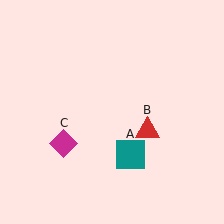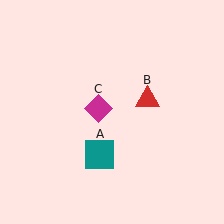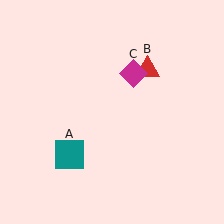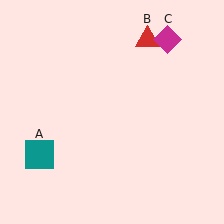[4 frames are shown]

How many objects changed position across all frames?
3 objects changed position: teal square (object A), red triangle (object B), magenta diamond (object C).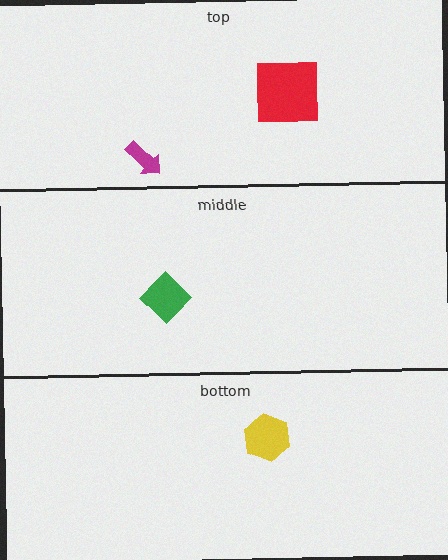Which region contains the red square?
The top region.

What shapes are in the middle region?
The green diamond.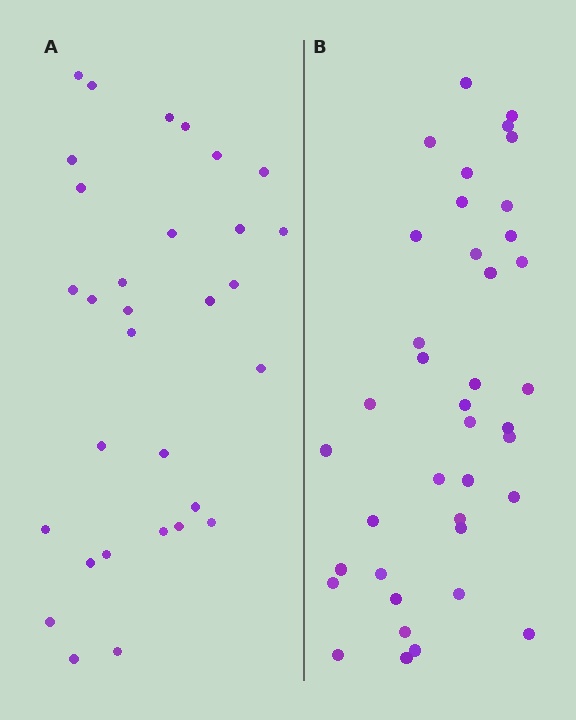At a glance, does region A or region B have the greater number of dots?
Region B (the right region) has more dots.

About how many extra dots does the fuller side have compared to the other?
Region B has roughly 8 or so more dots than region A.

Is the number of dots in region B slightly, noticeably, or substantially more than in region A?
Region B has noticeably more, but not dramatically so. The ratio is roughly 1.3 to 1.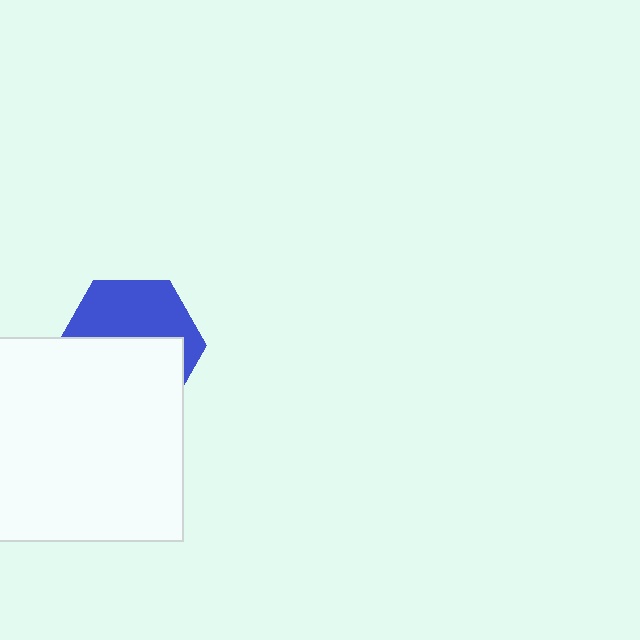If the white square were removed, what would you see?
You would see the complete blue hexagon.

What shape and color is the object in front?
The object in front is a white square.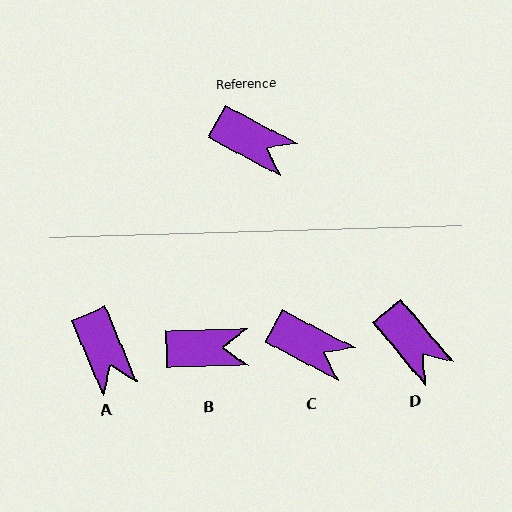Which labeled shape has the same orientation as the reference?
C.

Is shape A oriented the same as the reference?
No, it is off by about 40 degrees.